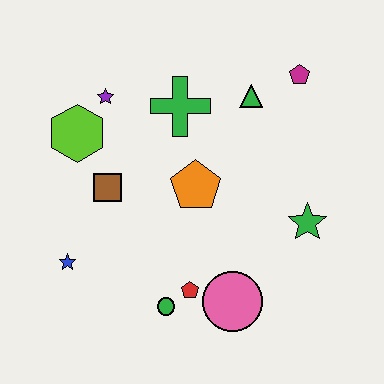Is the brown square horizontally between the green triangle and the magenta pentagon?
No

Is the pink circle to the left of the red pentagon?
No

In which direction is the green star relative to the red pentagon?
The green star is to the right of the red pentagon.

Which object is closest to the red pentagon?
The green circle is closest to the red pentagon.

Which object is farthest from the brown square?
The magenta pentagon is farthest from the brown square.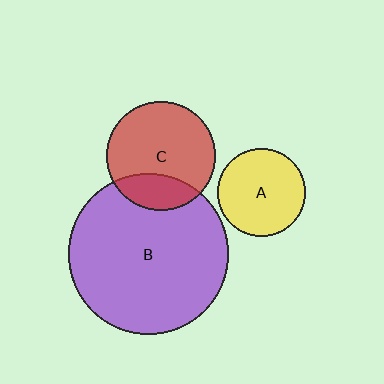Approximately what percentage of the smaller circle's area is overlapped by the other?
Approximately 25%.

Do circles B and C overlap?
Yes.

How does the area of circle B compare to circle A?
Approximately 3.3 times.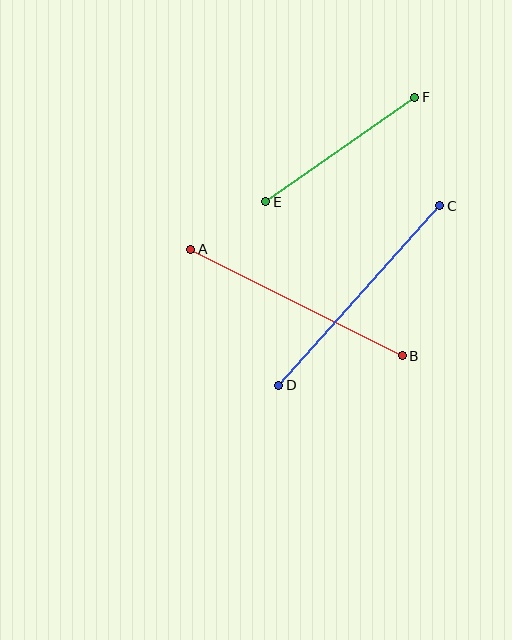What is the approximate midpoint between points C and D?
The midpoint is at approximately (359, 295) pixels.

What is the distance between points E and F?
The distance is approximately 182 pixels.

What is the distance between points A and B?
The distance is approximately 237 pixels.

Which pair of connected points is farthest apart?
Points C and D are farthest apart.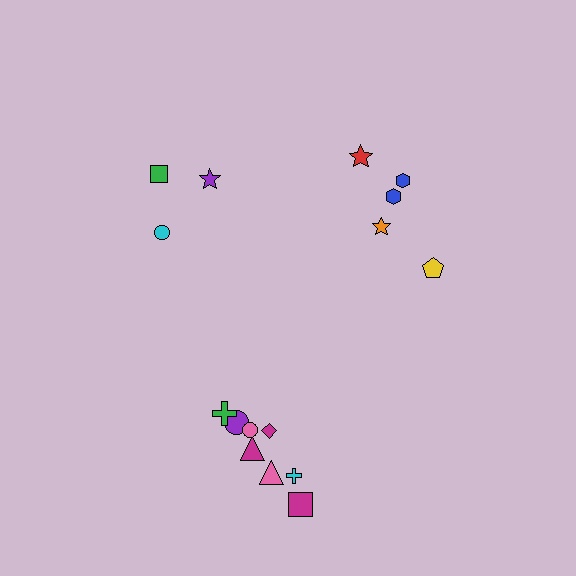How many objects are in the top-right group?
There are 5 objects.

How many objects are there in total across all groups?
There are 16 objects.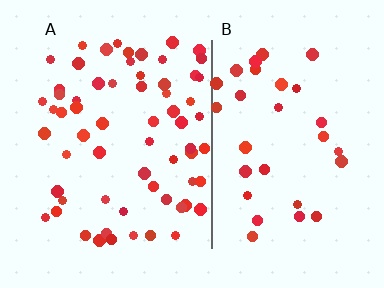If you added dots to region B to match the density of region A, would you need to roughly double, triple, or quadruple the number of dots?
Approximately double.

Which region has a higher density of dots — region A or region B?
A (the left).